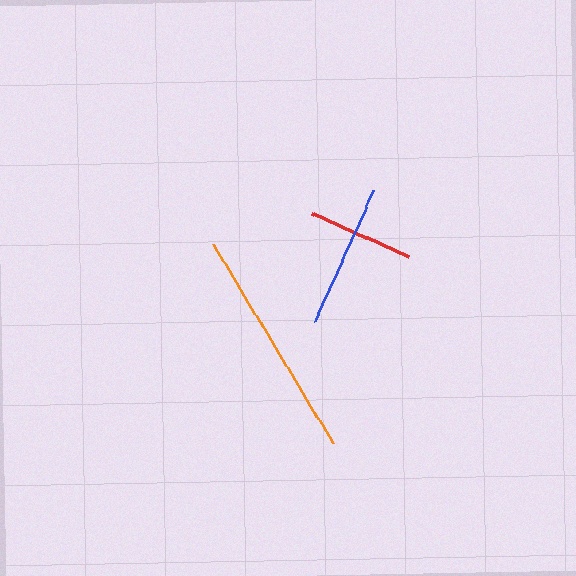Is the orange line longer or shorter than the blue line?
The orange line is longer than the blue line.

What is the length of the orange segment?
The orange segment is approximately 232 pixels long.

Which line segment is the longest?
The orange line is the longest at approximately 232 pixels.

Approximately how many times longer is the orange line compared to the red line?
The orange line is approximately 2.2 times the length of the red line.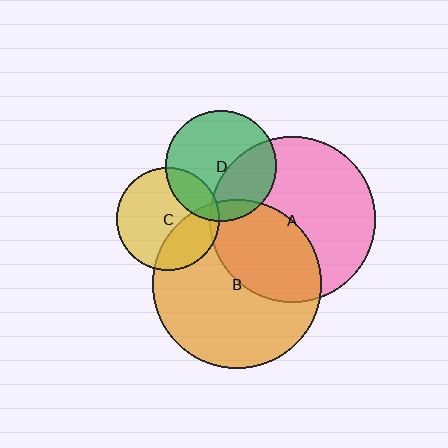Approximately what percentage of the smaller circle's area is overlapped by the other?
Approximately 40%.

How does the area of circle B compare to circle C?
Approximately 2.7 times.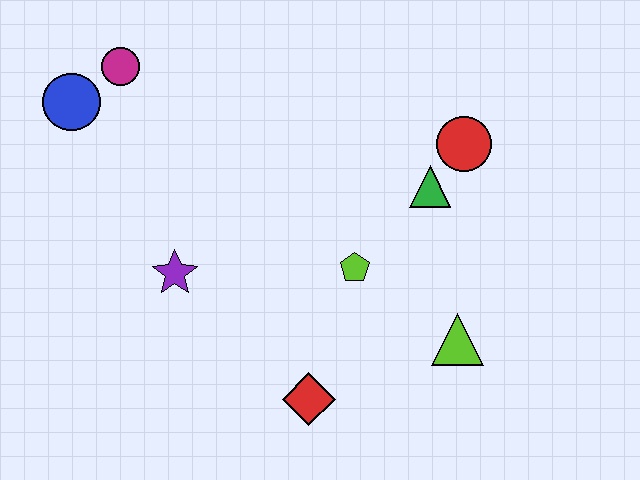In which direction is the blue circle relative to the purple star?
The blue circle is above the purple star.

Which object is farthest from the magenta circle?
The lime triangle is farthest from the magenta circle.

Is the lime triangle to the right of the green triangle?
Yes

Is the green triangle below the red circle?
Yes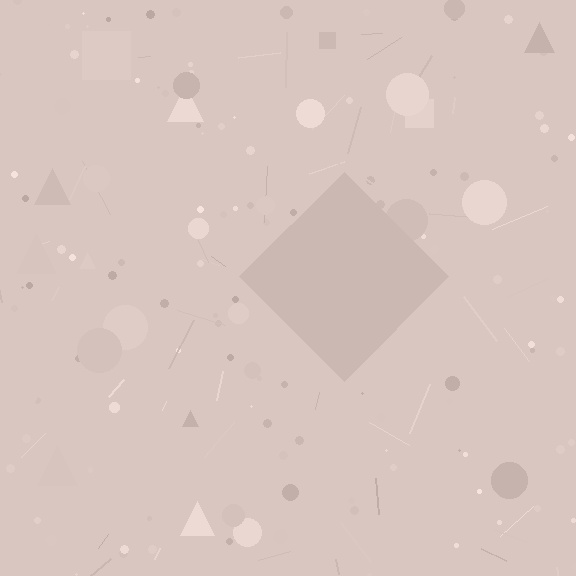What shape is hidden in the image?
A diamond is hidden in the image.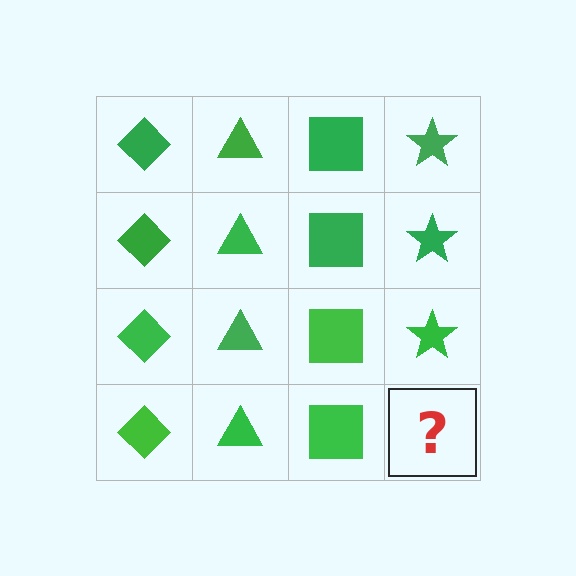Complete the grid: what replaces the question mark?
The question mark should be replaced with a green star.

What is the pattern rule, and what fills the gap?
The rule is that each column has a consistent shape. The gap should be filled with a green star.